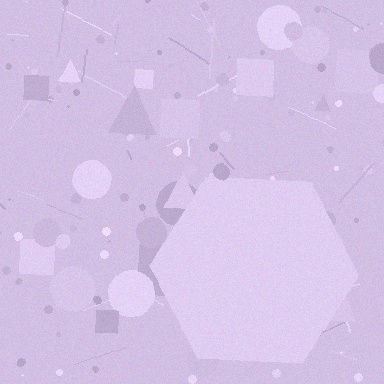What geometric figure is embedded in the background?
A hexagon is embedded in the background.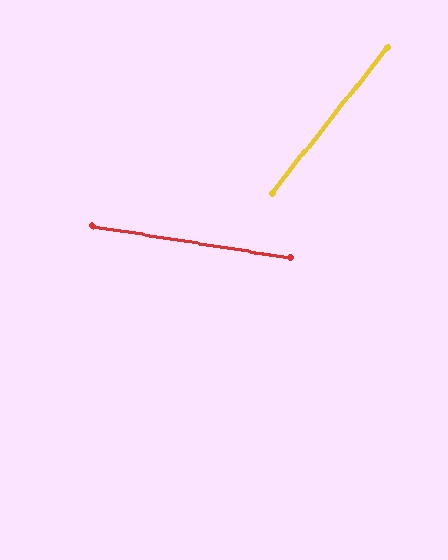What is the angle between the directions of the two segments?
Approximately 61 degrees.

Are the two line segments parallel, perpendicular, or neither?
Neither parallel nor perpendicular — they differ by about 61°.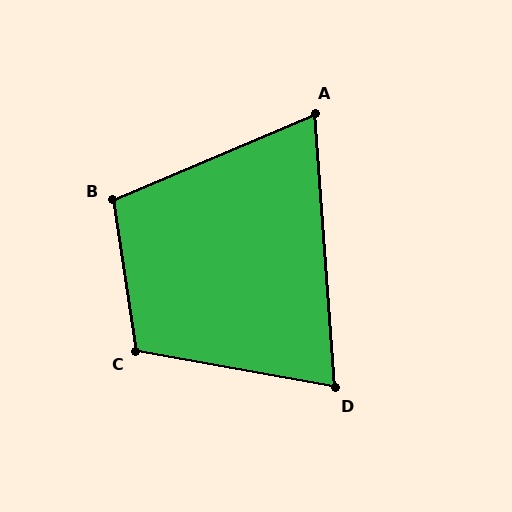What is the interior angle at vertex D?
Approximately 76 degrees (acute).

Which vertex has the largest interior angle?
C, at approximately 109 degrees.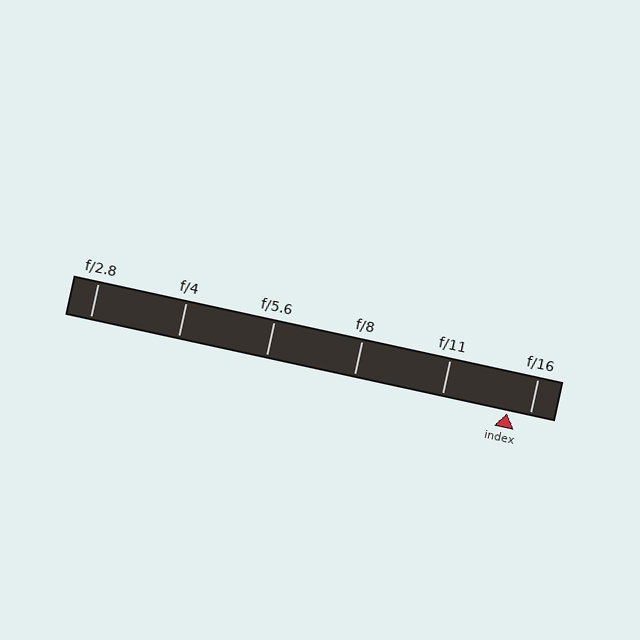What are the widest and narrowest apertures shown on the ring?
The widest aperture shown is f/2.8 and the narrowest is f/16.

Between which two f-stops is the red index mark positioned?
The index mark is between f/11 and f/16.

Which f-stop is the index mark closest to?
The index mark is closest to f/16.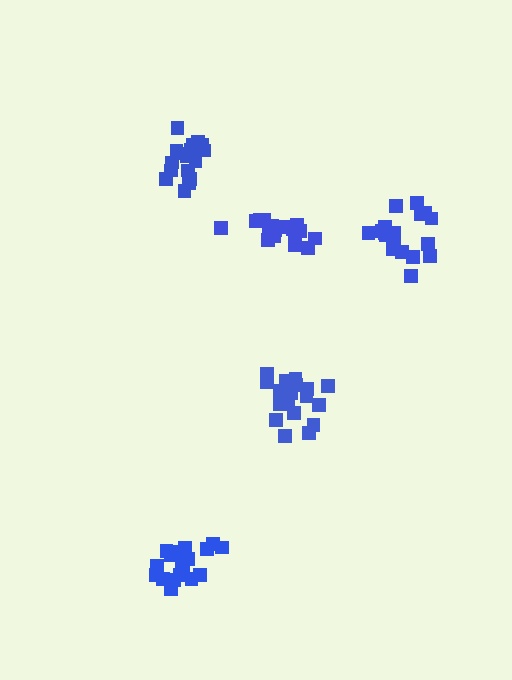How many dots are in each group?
Group 1: 17 dots, Group 2: 20 dots, Group 3: 17 dots, Group 4: 19 dots, Group 5: 18 dots (91 total).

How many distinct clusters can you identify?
There are 5 distinct clusters.